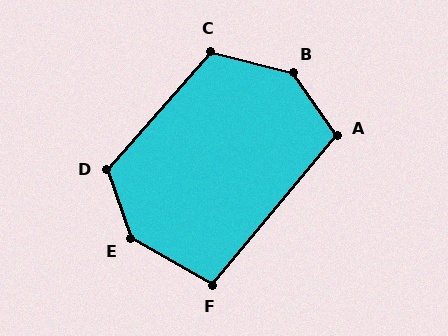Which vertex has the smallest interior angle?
F, at approximately 100 degrees.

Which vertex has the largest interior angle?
B, at approximately 140 degrees.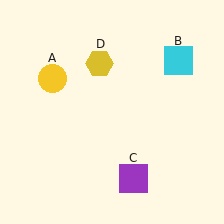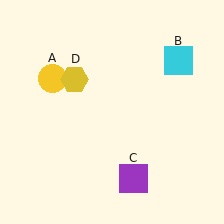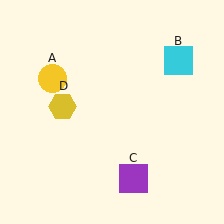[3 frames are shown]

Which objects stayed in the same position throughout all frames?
Yellow circle (object A) and cyan square (object B) and purple square (object C) remained stationary.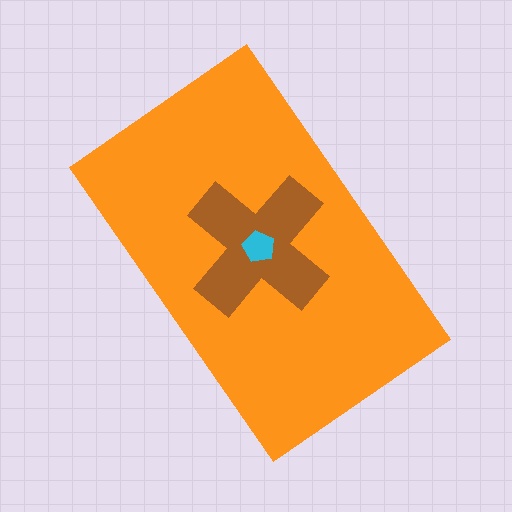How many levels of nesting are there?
3.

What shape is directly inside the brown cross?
The cyan pentagon.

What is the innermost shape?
The cyan pentagon.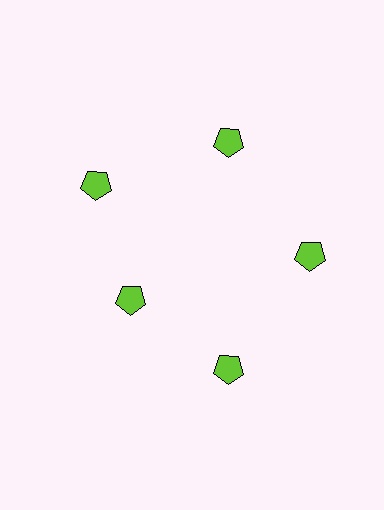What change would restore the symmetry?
The symmetry would be restored by moving it outward, back onto the ring so that all 5 pentagons sit at equal angles and equal distance from the center.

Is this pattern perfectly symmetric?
No. The 5 lime pentagons are arranged in a ring, but one element near the 8 o'clock position is pulled inward toward the center, breaking the 5-fold rotational symmetry.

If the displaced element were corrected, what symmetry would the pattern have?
It would have 5-fold rotational symmetry — the pattern would map onto itself every 72 degrees.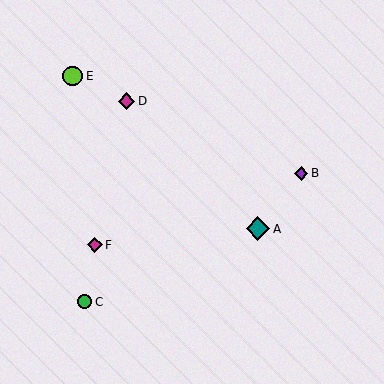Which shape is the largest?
The teal diamond (labeled A) is the largest.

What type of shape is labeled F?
Shape F is a magenta diamond.